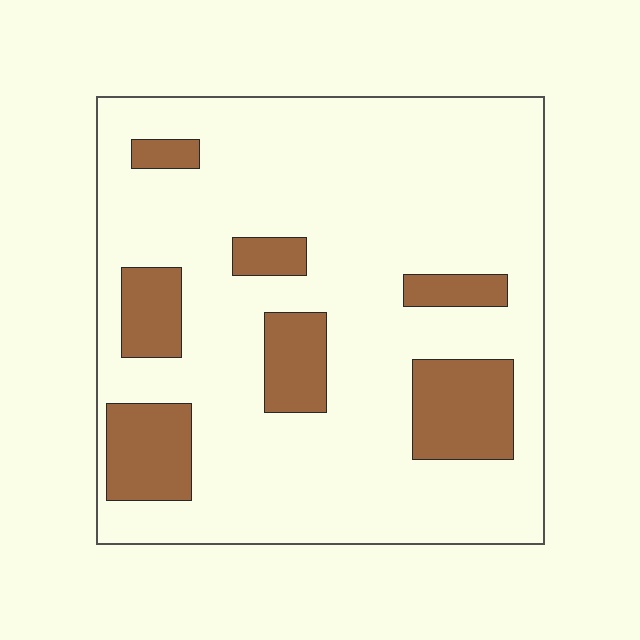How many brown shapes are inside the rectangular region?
7.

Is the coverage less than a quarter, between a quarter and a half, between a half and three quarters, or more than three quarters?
Less than a quarter.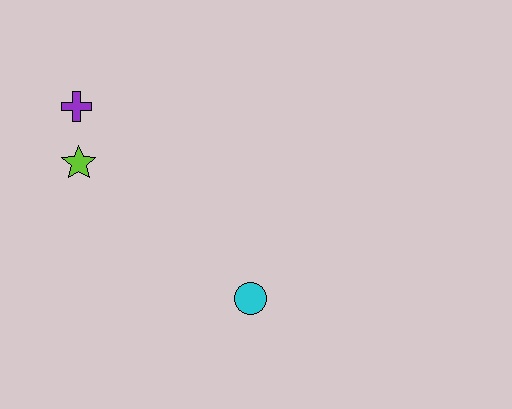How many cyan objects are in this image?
There is 1 cyan object.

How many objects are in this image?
There are 3 objects.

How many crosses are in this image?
There is 1 cross.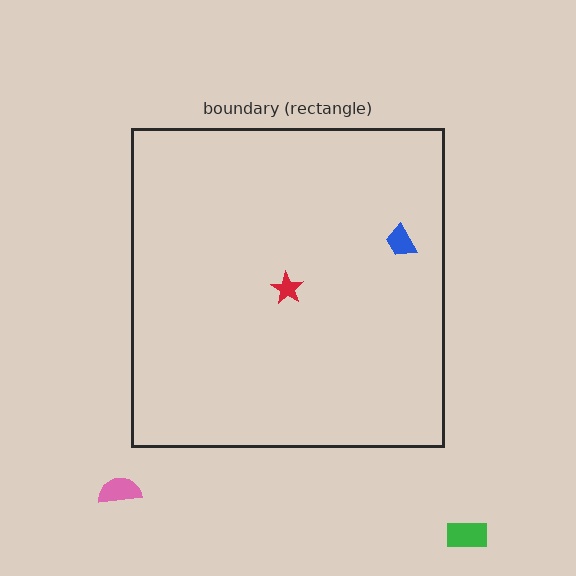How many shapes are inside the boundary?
2 inside, 2 outside.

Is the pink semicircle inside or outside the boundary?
Outside.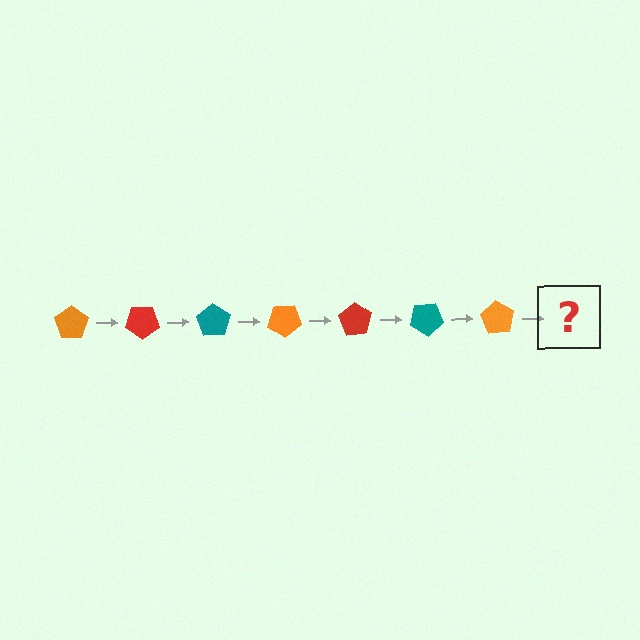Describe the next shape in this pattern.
It should be a red pentagon, rotated 245 degrees from the start.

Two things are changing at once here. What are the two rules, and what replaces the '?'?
The two rules are that it rotates 35 degrees each step and the color cycles through orange, red, and teal. The '?' should be a red pentagon, rotated 245 degrees from the start.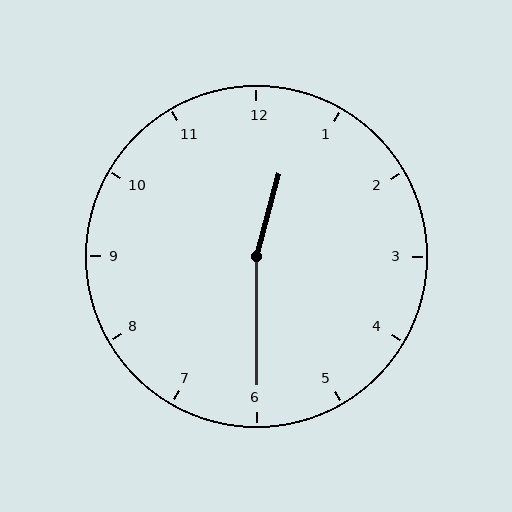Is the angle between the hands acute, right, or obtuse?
It is obtuse.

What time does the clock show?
12:30.